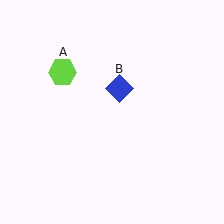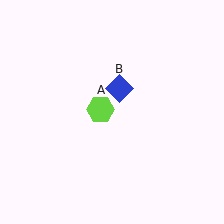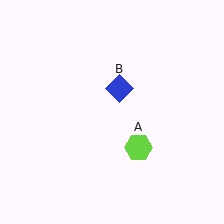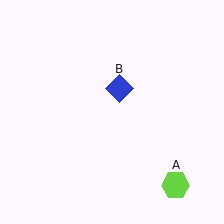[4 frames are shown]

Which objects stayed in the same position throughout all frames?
Blue diamond (object B) remained stationary.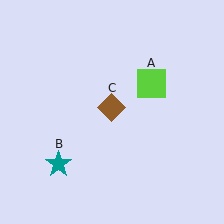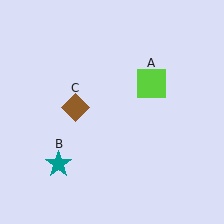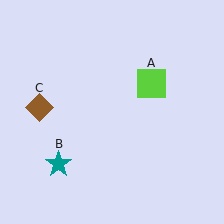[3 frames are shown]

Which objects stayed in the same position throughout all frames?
Lime square (object A) and teal star (object B) remained stationary.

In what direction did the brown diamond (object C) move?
The brown diamond (object C) moved left.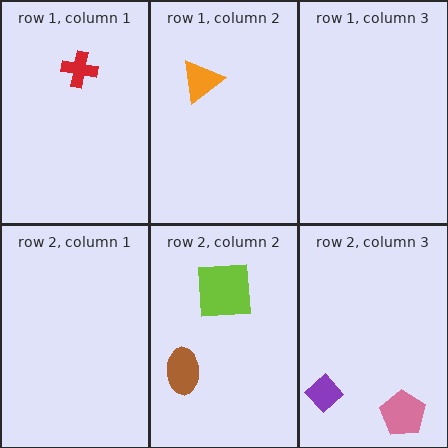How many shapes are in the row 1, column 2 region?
1.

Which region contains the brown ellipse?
The row 2, column 2 region.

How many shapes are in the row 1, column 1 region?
1.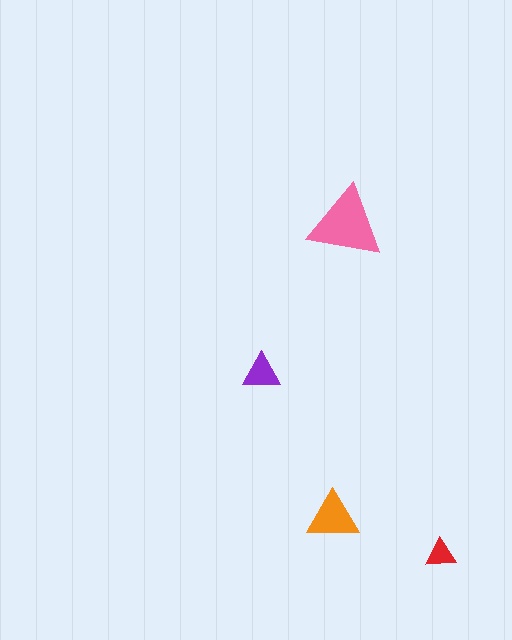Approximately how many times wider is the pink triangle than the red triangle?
About 2.5 times wider.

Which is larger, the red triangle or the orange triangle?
The orange one.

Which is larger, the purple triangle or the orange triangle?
The orange one.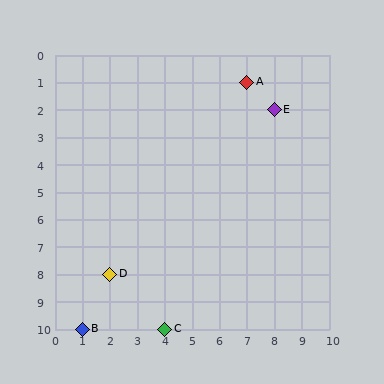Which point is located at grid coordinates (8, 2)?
Point E is at (8, 2).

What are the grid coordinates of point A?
Point A is at grid coordinates (7, 1).